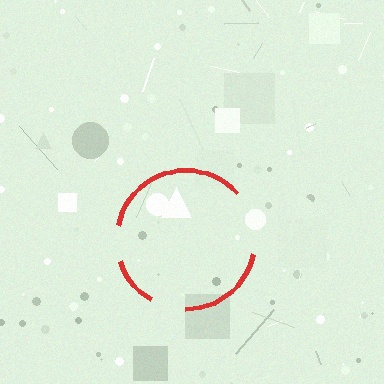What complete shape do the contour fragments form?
The contour fragments form a circle.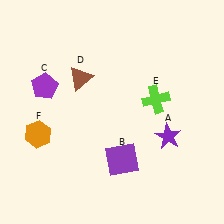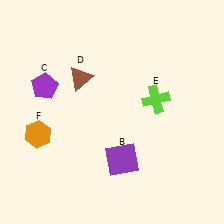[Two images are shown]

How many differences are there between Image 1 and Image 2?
There is 1 difference between the two images.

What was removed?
The purple star (A) was removed in Image 2.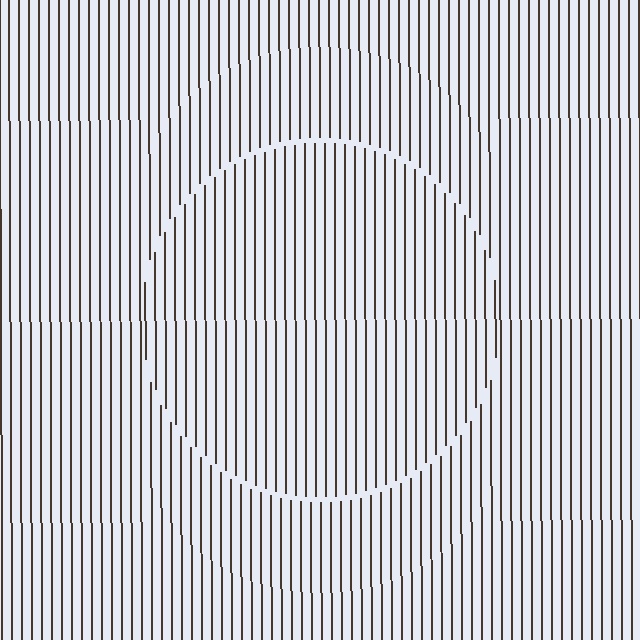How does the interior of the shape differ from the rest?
The interior of the shape contains the same grating, shifted by half a period — the contour is defined by the phase discontinuity where line-ends from the inner and outer gratings abut.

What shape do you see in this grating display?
An illusory circle. The interior of the shape contains the same grating, shifted by half a period — the contour is defined by the phase discontinuity where line-ends from the inner and outer gratings abut.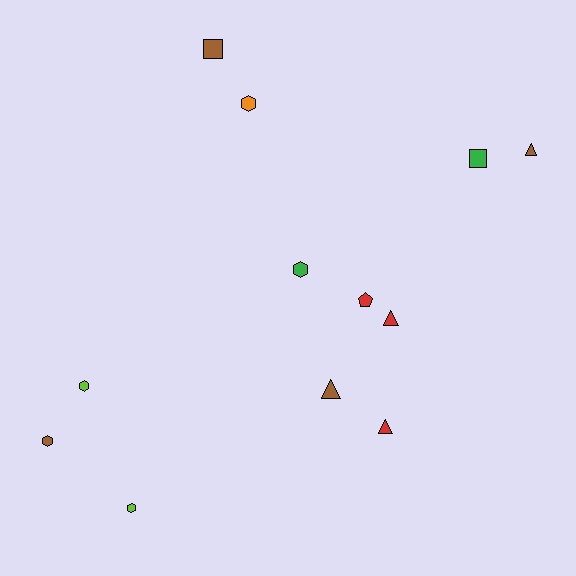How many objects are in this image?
There are 12 objects.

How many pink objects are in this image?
There are no pink objects.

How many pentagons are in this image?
There is 1 pentagon.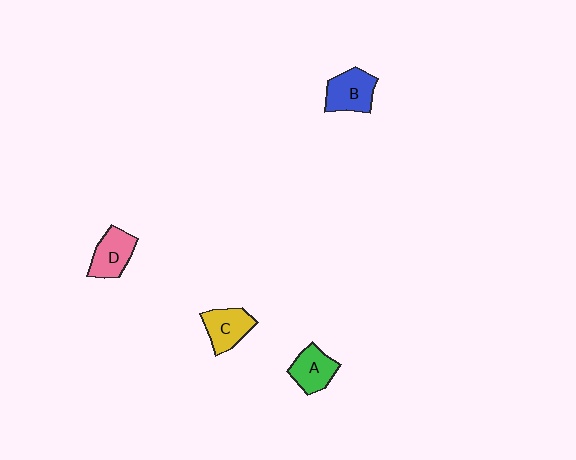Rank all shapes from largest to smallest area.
From largest to smallest: B (blue), D (pink), C (yellow), A (green).